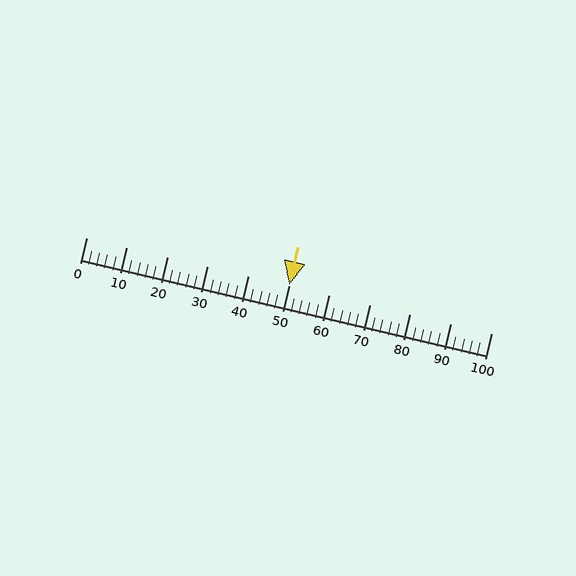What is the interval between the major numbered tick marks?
The major tick marks are spaced 10 units apart.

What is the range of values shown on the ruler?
The ruler shows values from 0 to 100.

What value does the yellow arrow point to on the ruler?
The yellow arrow points to approximately 50.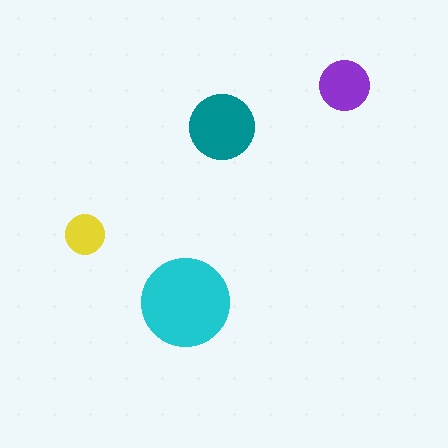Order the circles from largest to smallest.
the cyan one, the teal one, the purple one, the yellow one.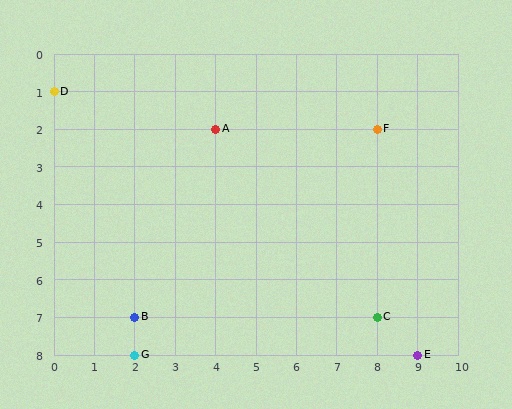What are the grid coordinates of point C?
Point C is at grid coordinates (8, 7).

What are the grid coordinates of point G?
Point G is at grid coordinates (2, 8).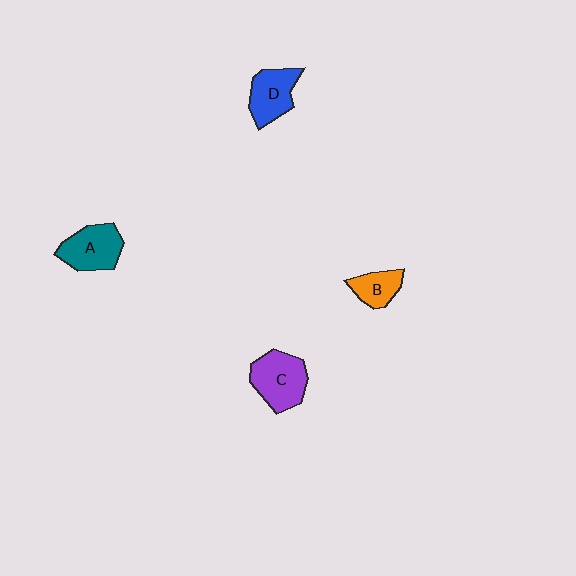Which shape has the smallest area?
Shape B (orange).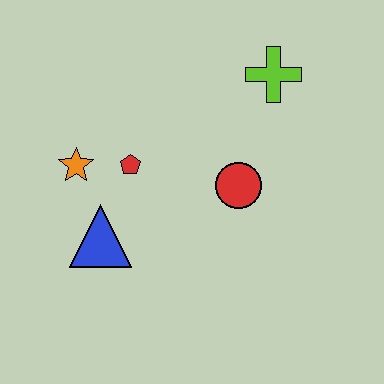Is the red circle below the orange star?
Yes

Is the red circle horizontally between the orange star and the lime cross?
Yes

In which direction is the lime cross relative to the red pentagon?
The lime cross is to the right of the red pentagon.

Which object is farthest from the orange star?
The lime cross is farthest from the orange star.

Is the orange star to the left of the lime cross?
Yes